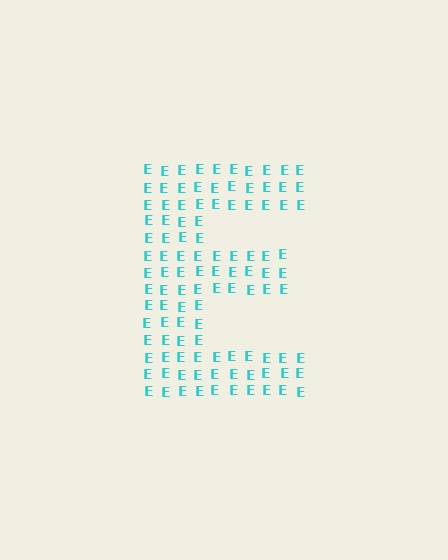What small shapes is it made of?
It is made of small letter E's.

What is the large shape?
The large shape is the letter E.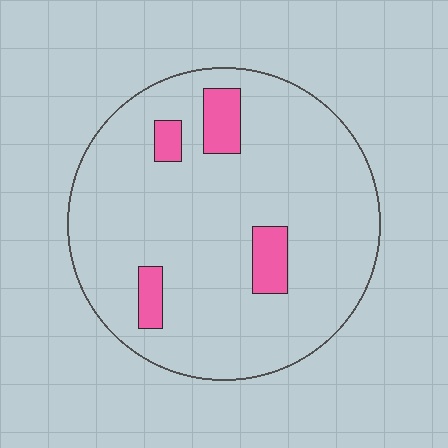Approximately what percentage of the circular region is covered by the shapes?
Approximately 10%.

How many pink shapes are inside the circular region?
4.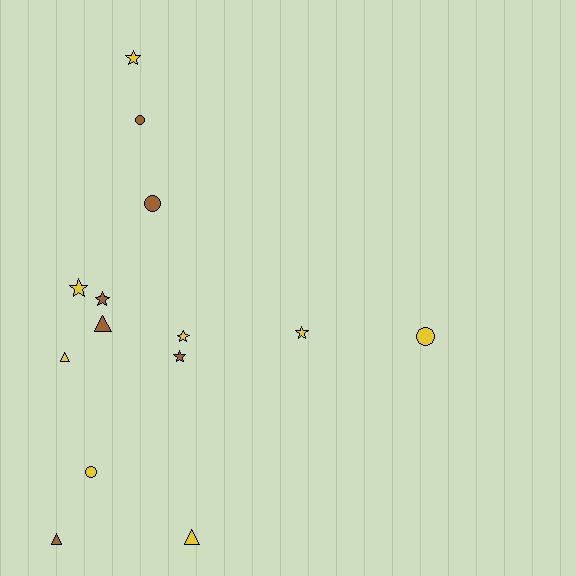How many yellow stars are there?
There are 4 yellow stars.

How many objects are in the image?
There are 14 objects.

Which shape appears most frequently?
Star, with 6 objects.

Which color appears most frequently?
Yellow, with 8 objects.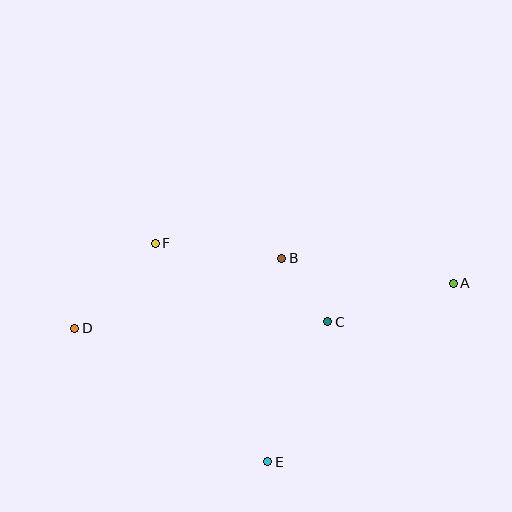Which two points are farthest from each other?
Points A and D are farthest from each other.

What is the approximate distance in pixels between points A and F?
The distance between A and F is approximately 301 pixels.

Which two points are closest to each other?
Points B and C are closest to each other.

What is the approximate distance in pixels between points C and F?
The distance between C and F is approximately 190 pixels.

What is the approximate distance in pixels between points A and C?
The distance between A and C is approximately 131 pixels.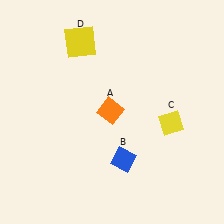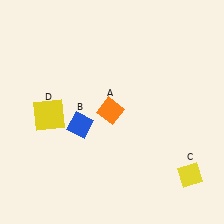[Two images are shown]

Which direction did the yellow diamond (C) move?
The yellow diamond (C) moved down.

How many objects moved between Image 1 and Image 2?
3 objects moved between the two images.